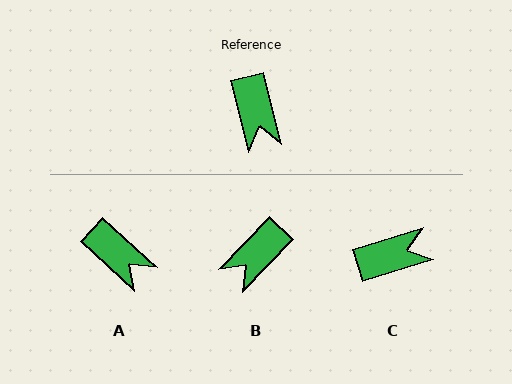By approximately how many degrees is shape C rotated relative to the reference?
Approximately 93 degrees counter-clockwise.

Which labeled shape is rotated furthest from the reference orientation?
C, about 93 degrees away.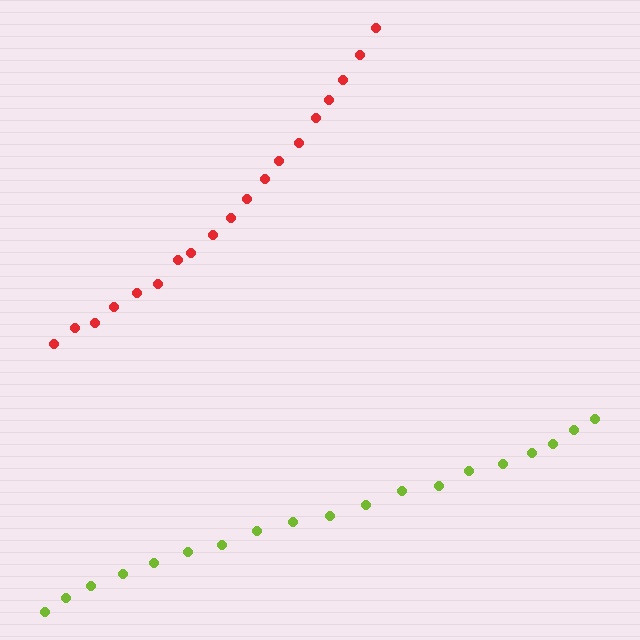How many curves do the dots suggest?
There are 2 distinct paths.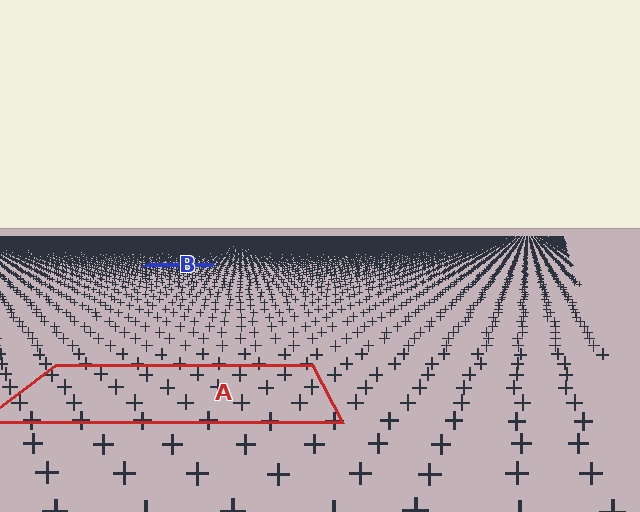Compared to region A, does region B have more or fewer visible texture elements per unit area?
Region B has more texture elements per unit area — they are packed more densely because it is farther away.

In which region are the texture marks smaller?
The texture marks are smaller in region B, because it is farther away.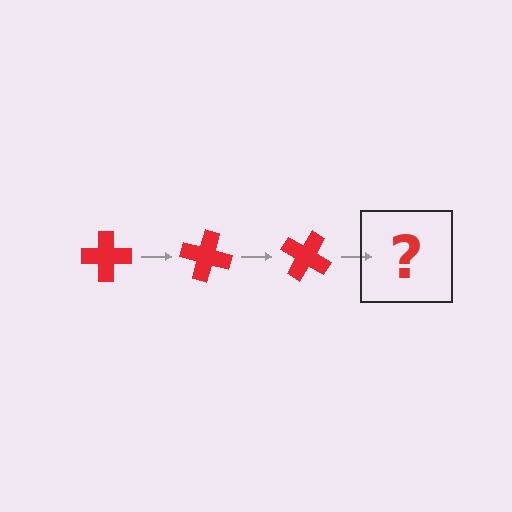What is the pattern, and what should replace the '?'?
The pattern is that the cross rotates 15 degrees each step. The '?' should be a red cross rotated 45 degrees.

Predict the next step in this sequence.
The next step is a red cross rotated 45 degrees.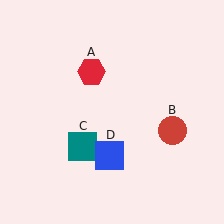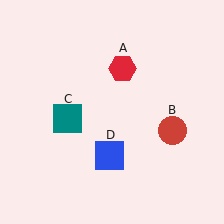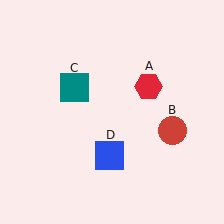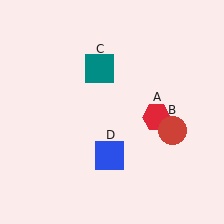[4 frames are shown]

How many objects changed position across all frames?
2 objects changed position: red hexagon (object A), teal square (object C).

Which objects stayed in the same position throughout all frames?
Red circle (object B) and blue square (object D) remained stationary.